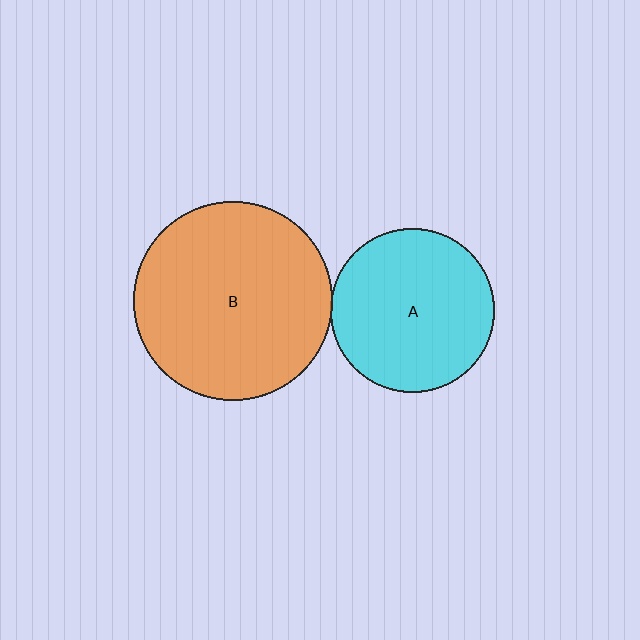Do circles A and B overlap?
Yes.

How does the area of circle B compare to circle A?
Approximately 1.5 times.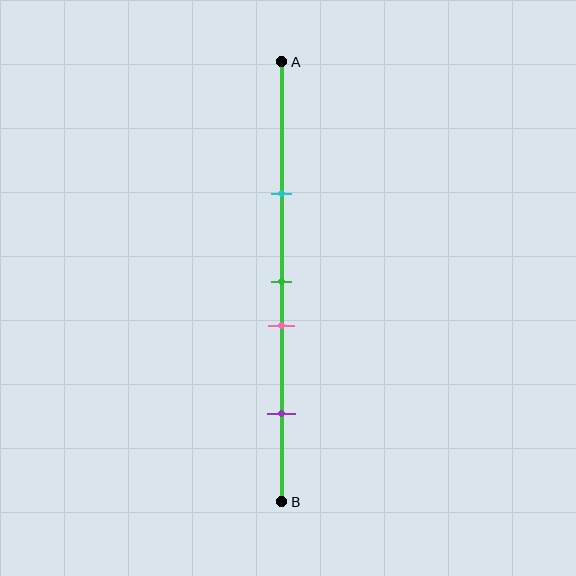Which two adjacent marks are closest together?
The green and pink marks are the closest adjacent pair.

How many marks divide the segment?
There are 4 marks dividing the segment.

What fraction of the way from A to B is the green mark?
The green mark is approximately 50% (0.5) of the way from A to B.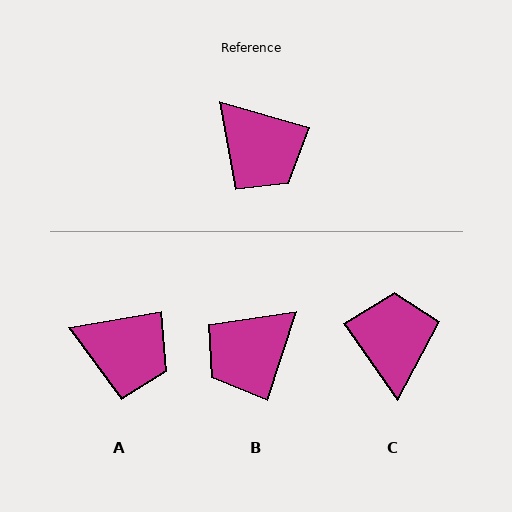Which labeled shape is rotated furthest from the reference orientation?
C, about 141 degrees away.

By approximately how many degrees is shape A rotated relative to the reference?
Approximately 26 degrees counter-clockwise.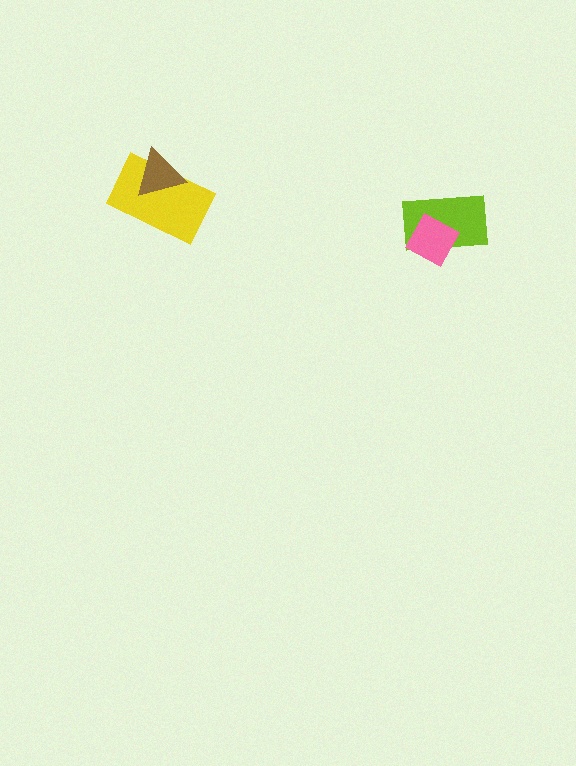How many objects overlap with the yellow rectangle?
1 object overlaps with the yellow rectangle.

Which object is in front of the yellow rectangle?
The brown triangle is in front of the yellow rectangle.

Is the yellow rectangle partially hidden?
Yes, it is partially covered by another shape.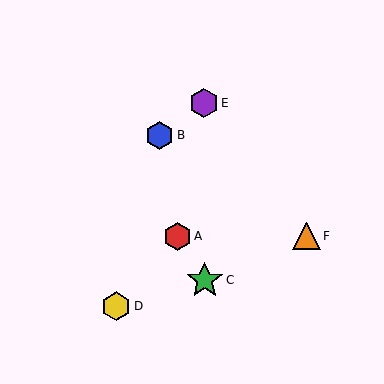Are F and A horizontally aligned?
Yes, both are at y≈236.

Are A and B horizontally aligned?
No, A is at y≈236 and B is at y≈135.